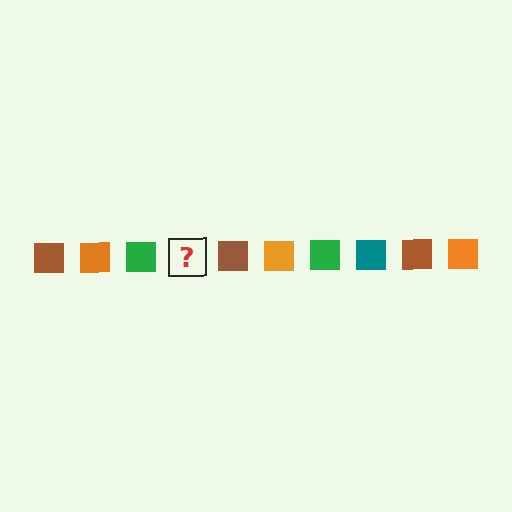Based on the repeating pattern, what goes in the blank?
The blank should be a teal square.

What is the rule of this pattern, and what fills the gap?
The rule is that the pattern cycles through brown, orange, green, teal squares. The gap should be filled with a teal square.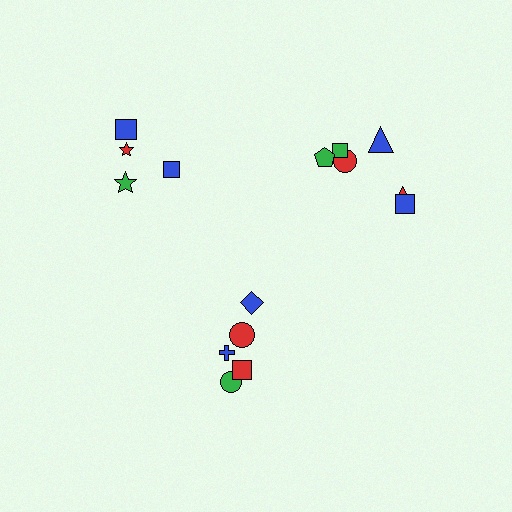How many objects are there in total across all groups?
There are 15 objects.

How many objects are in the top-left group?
There are 4 objects.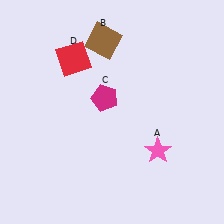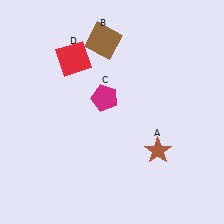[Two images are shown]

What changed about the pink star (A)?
In Image 1, A is pink. In Image 2, it changed to brown.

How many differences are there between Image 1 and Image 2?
There is 1 difference between the two images.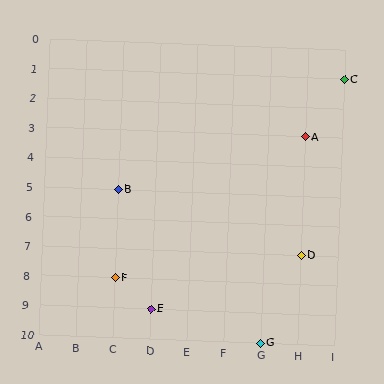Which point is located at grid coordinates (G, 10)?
Point G is at (G, 10).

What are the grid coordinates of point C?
Point C is at grid coordinates (I, 1).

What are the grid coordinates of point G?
Point G is at grid coordinates (G, 10).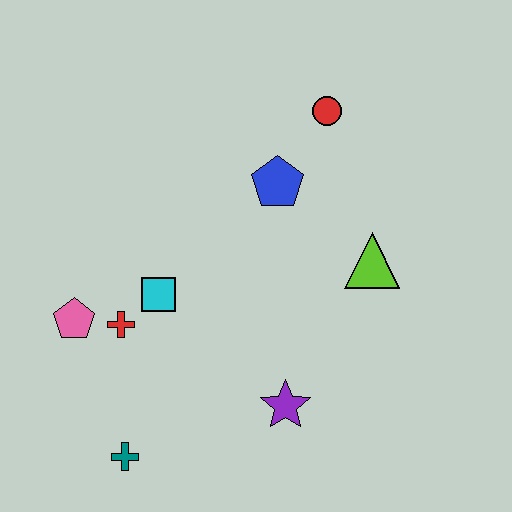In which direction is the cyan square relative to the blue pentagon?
The cyan square is to the left of the blue pentagon.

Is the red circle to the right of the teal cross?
Yes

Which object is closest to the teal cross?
The red cross is closest to the teal cross.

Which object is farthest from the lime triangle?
The teal cross is farthest from the lime triangle.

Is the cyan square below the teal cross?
No